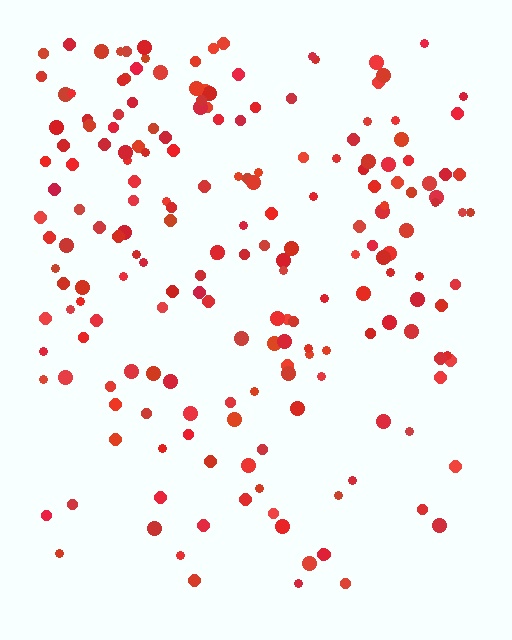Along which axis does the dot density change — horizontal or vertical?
Vertical.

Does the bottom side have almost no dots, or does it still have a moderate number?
Still a moderate number, just noticeably fewer than the top.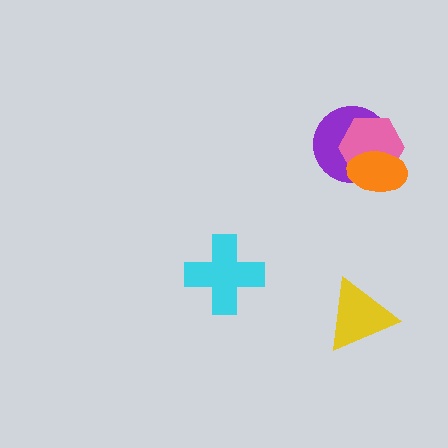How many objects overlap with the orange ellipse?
2 objects overlap with the orange ellipse.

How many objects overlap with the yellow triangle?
0 objects overlap with the yellow triangle.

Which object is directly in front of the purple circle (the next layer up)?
The pink hexagon is directly in front of the purple circle.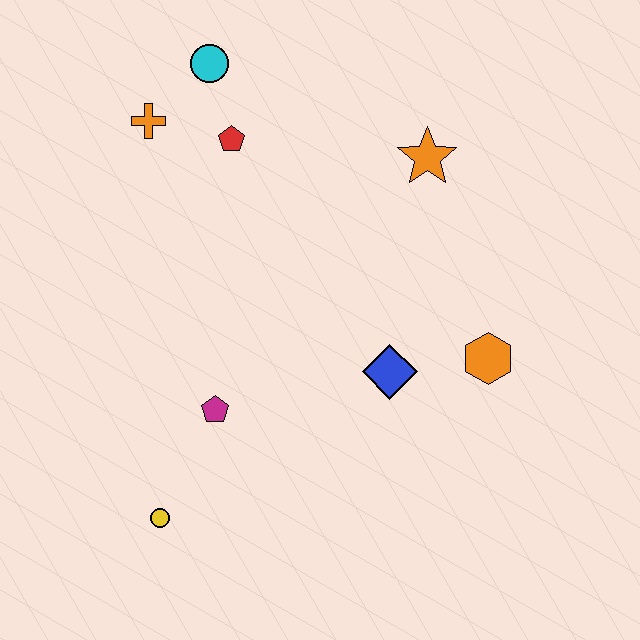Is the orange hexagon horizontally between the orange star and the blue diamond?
No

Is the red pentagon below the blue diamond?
No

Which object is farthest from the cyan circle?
The yellow circle is farthest from the cyan circle.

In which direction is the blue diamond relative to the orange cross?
The blue diamond is below the orange cross.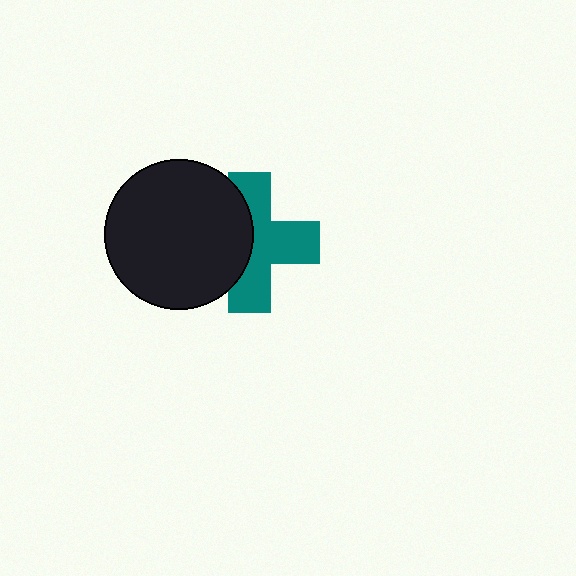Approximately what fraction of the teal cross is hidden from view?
Roughly 41% of the teal cross is hidden behind the black circle.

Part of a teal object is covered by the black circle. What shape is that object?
It is a cross.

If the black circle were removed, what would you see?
You would see the complete teal cross.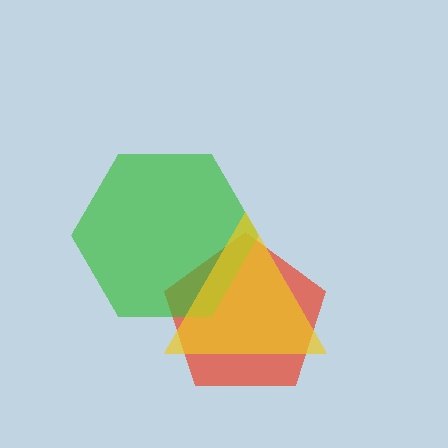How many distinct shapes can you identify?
There are 3 distinct shapes: a red pentagon, a green hexagon, a yellow triangle.